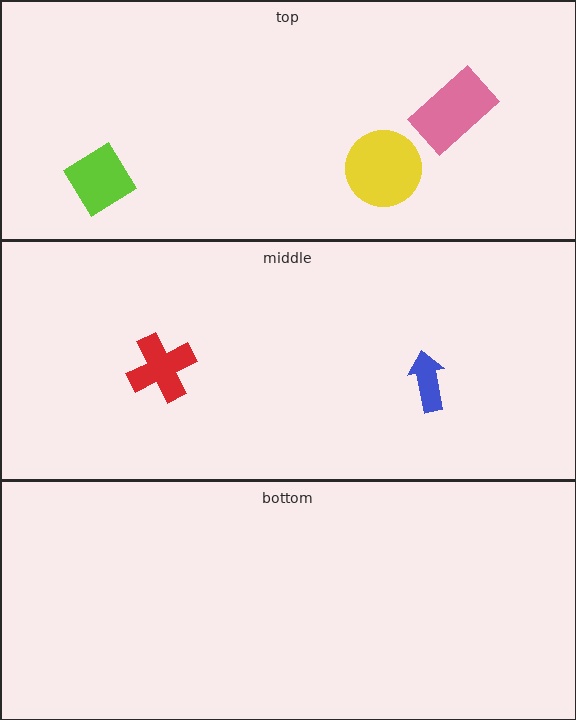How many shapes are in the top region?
3.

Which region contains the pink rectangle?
The top region.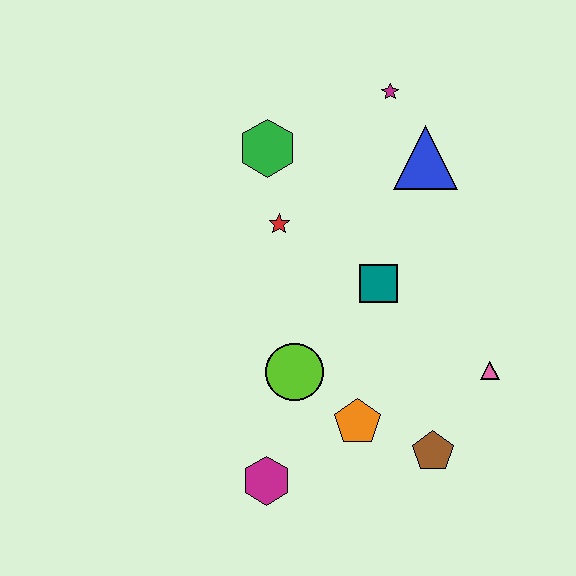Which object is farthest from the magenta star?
The magenta hexagon is farthest from the magenta star.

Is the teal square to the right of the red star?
Yes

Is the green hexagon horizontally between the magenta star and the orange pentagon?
No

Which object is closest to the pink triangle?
The brown pentagon is closest to the pink triangle.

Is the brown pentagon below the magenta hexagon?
No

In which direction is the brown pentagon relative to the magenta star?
The brown pentagon is below the magenta star.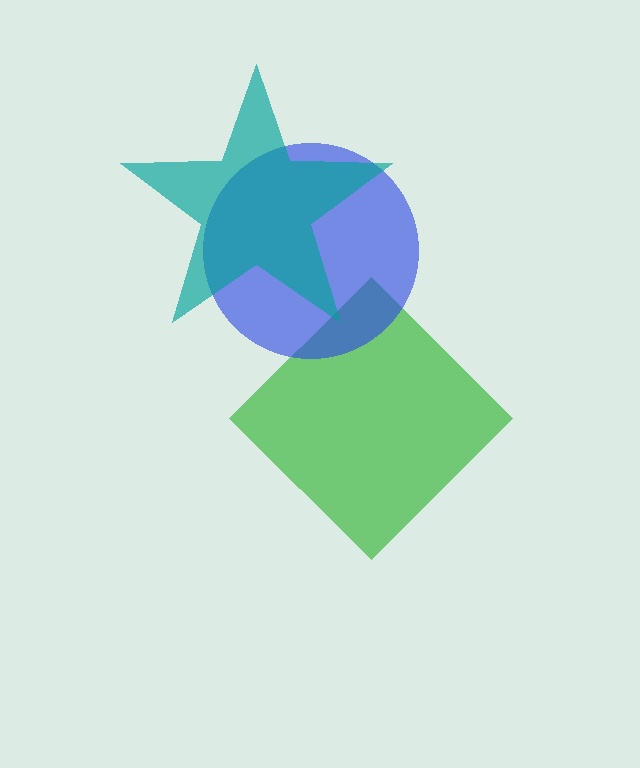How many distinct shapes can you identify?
There are 3 distinct shapes: a green diamond, a blue circle, a teal star.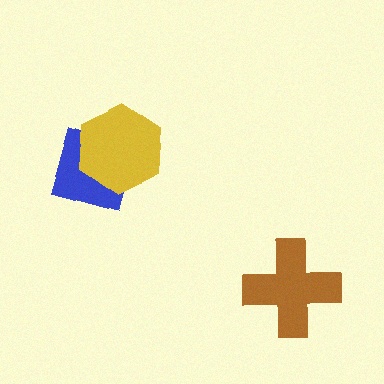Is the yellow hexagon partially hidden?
No, no other shape covers it.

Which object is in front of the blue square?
The yellow hexagon is in front of the blue square.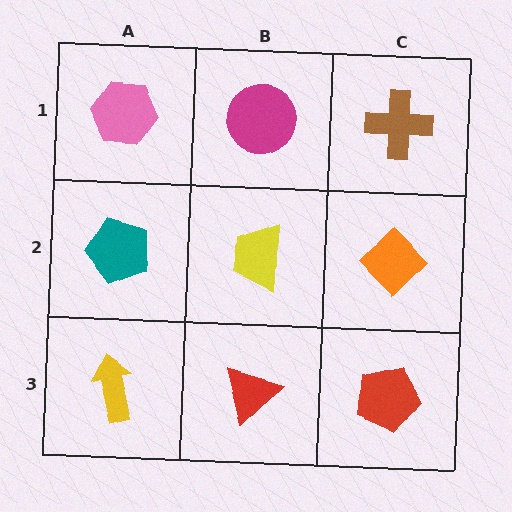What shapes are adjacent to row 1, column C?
An orange diamond (row 2, column C), a magenta circle (row 1, column B).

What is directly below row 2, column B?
A red triangle.